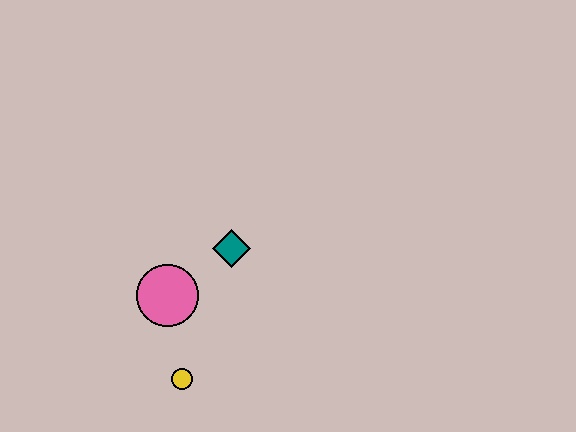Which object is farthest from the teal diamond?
The yellow circle is farthest from the teal diamond.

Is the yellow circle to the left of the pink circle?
No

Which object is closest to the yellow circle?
The pink circle is closest to the yellow circle.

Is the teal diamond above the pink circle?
Yes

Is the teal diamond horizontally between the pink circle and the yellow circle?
No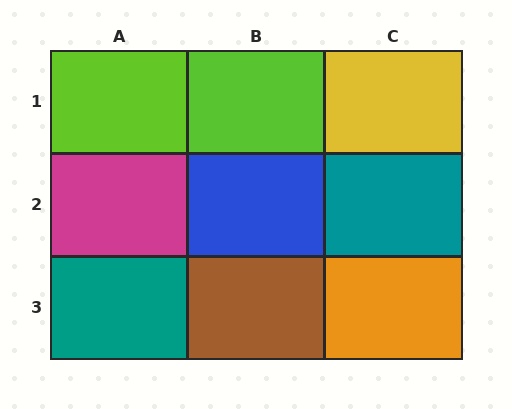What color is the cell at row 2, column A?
Magenta.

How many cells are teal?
2 cells are teal.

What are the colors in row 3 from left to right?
Teal, brown, orange.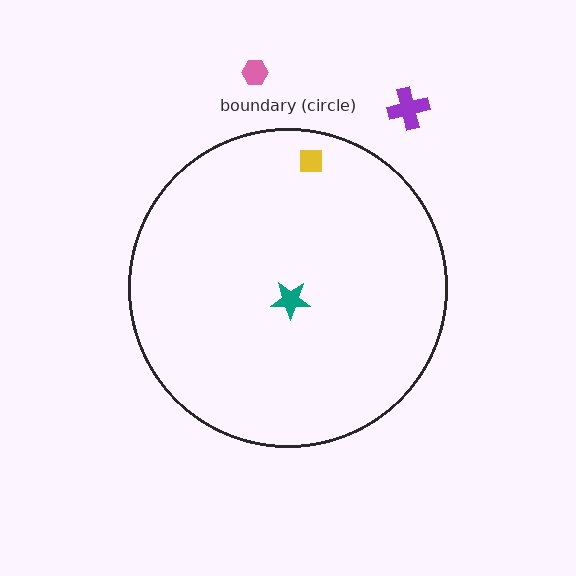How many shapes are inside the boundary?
2 inside, 2 outside.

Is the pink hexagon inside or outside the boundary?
Outside.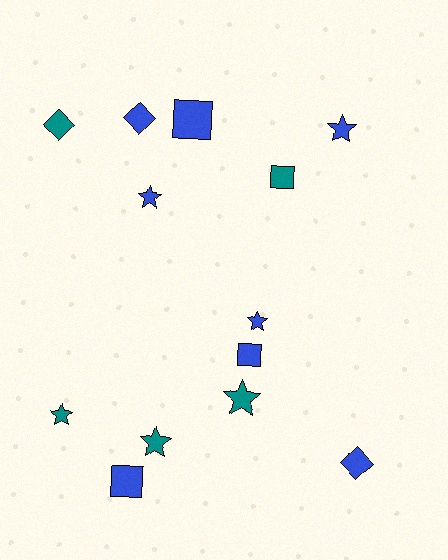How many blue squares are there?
There are 3 blue squares.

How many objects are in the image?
There are 13 objects.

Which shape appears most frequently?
Star, with 6 objects.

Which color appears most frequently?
Blue, with 8 objects.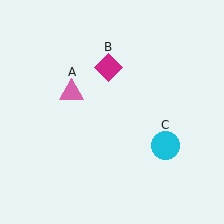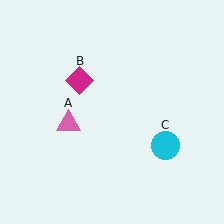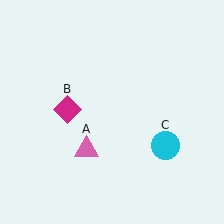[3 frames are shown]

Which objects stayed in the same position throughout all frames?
Cyan circle (object C) remained stationary.